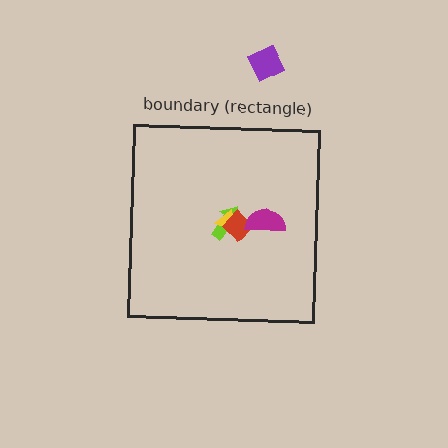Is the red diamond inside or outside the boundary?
Inside.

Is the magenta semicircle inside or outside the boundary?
Inside.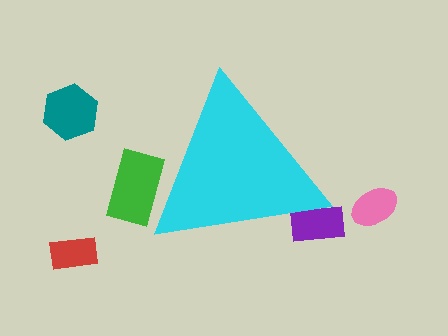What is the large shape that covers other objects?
A cyan triangle.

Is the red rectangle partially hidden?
No, the red rectangle is fully visible.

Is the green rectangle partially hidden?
Yes, the green rectangle is partially hidden behind the cyan triangle.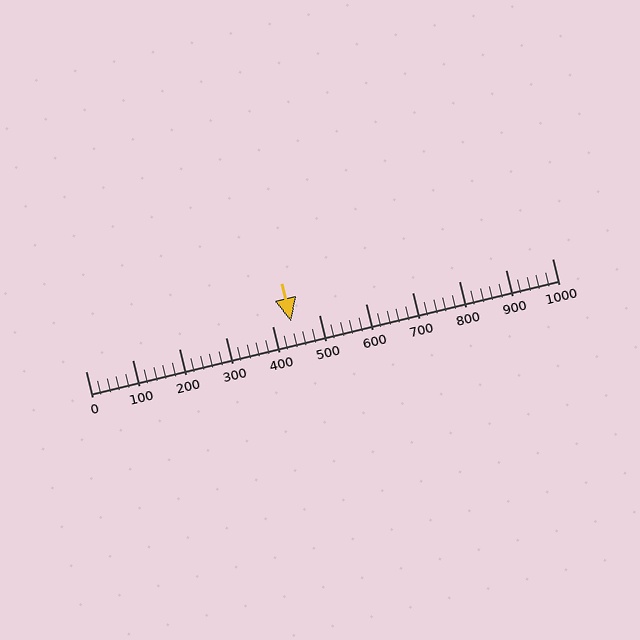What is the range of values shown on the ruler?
The ruler shows values from 0 to 1000.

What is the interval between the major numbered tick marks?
The major tick marks are spaced 100 units apart.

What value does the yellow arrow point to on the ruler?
The yellow arrow points to approximately 440.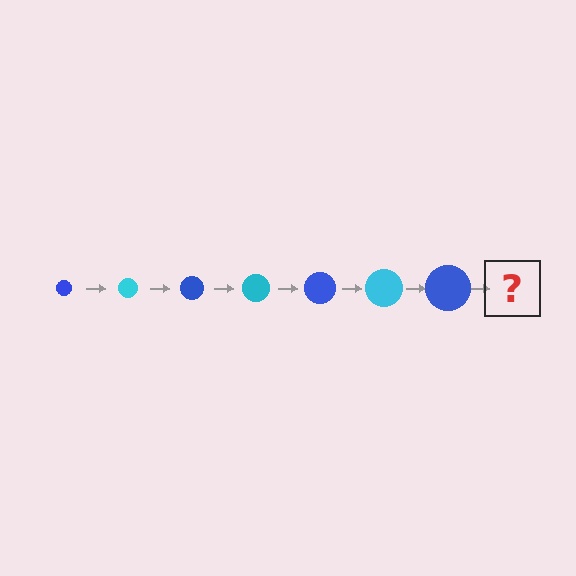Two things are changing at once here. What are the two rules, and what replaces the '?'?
The two rules are that the circle grows larger each step and the color cycles through blue and cyan. The '?' should be a cyan circle, larger than the previous one.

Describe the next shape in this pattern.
It should be a cyan circle, larger than the previous one.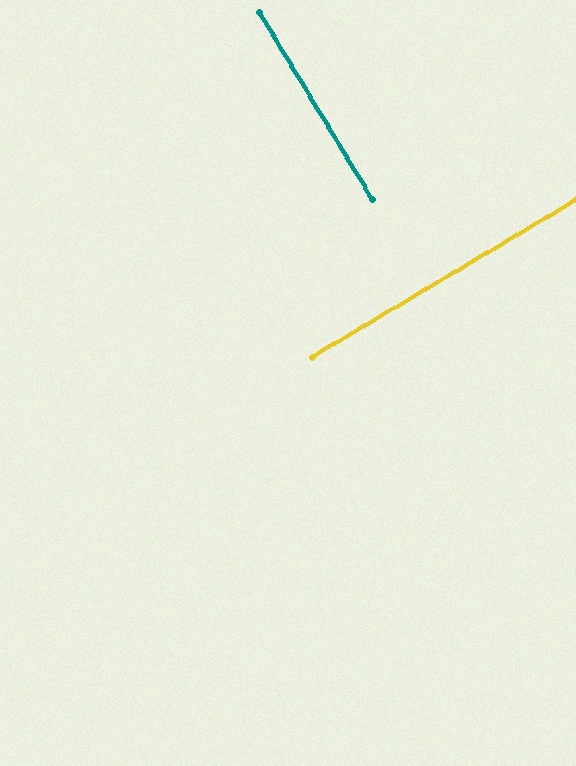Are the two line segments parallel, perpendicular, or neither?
Perpendicular — they meet at approximately 90°.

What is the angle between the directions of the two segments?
Approximately 90 degrees.